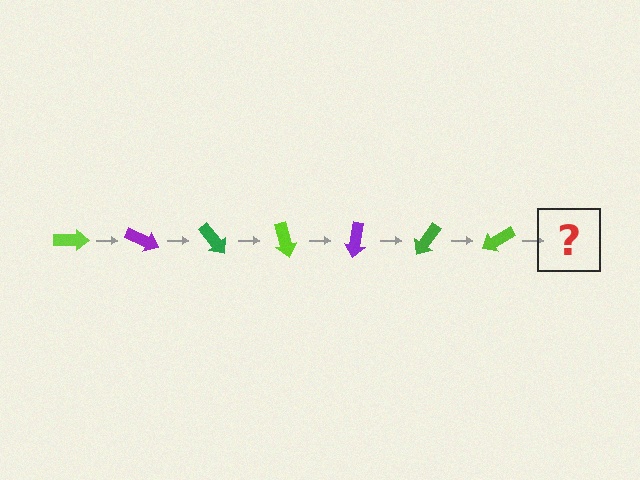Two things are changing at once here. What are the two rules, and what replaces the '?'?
The two rules are that it rotates 25 degrees each step and the color cycles through lime, purple, and green. The '?' should be a purple arrow, rotated 175 degrees from the start.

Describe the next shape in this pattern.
It should be a purple arrow, rotated 175 degrees from the start.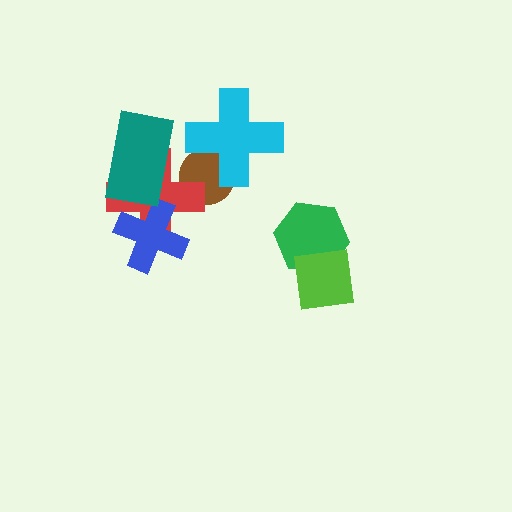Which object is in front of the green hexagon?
The lime square is in front of the green hexagon.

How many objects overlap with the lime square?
1 object overlaps with the lime square.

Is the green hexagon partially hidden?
Yes, it is partially covered by another shape.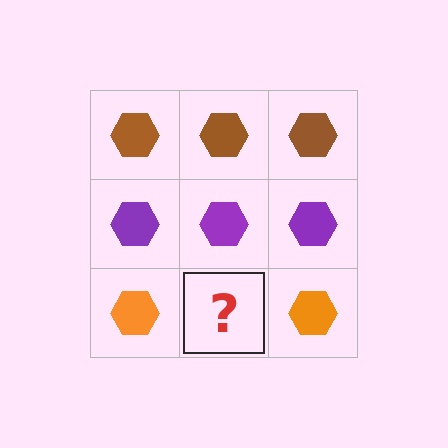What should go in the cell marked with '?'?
The missing cell should contain an orange hexagon.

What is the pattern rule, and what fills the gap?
The rule is that each row has a consistent color. The gap should be filled with an orange hexagon.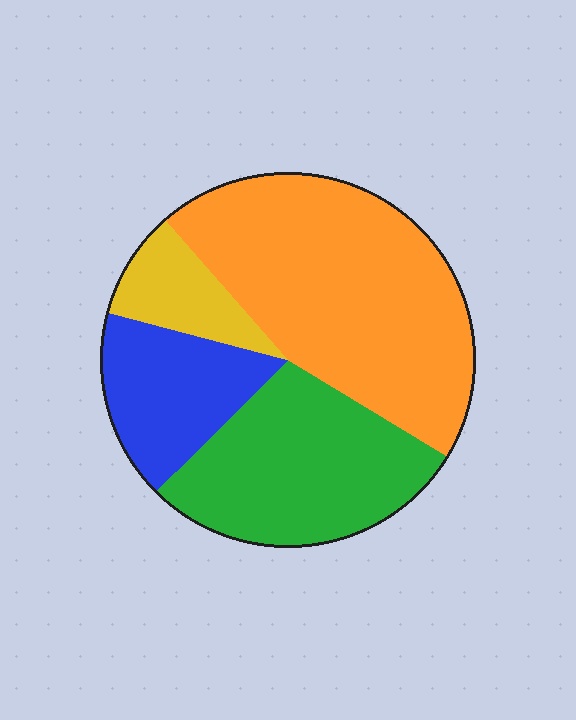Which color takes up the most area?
Orange, at roughly 45%.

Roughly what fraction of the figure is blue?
Blue covers about 15% of the figure.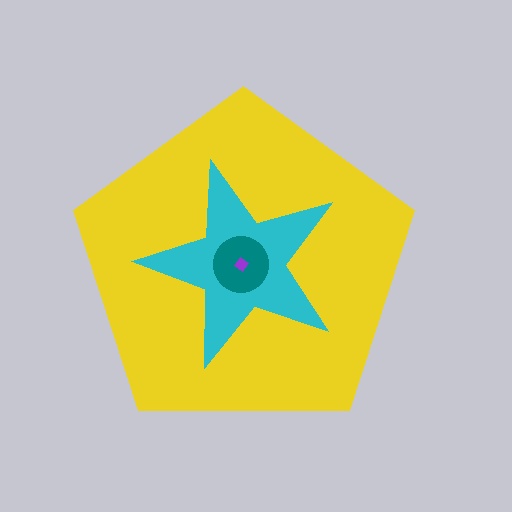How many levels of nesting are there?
4.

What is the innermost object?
The purple diamond.